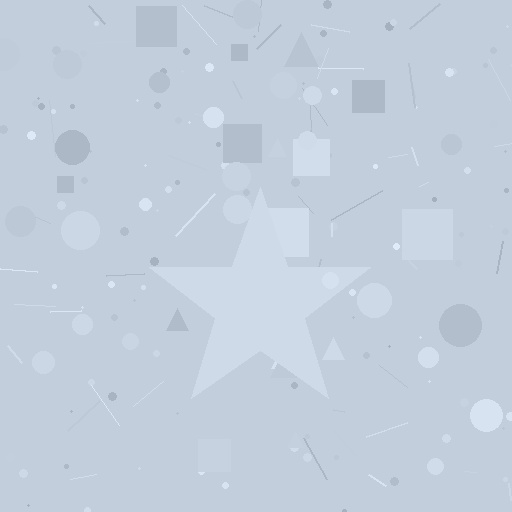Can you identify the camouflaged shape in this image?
The camouflaged shape is a star.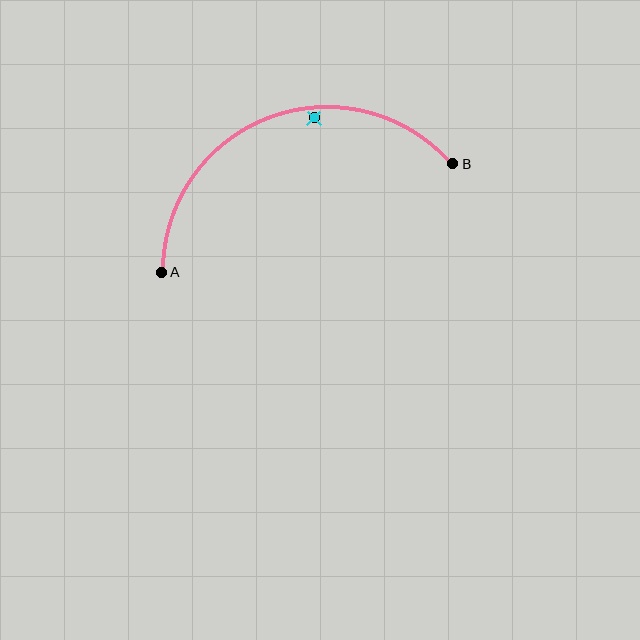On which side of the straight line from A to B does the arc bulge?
The arc bulges above the straight line connecting A and B.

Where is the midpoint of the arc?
The arc midpoint is the point on the curve farthest from the straight line joining A and B. It sits above that line.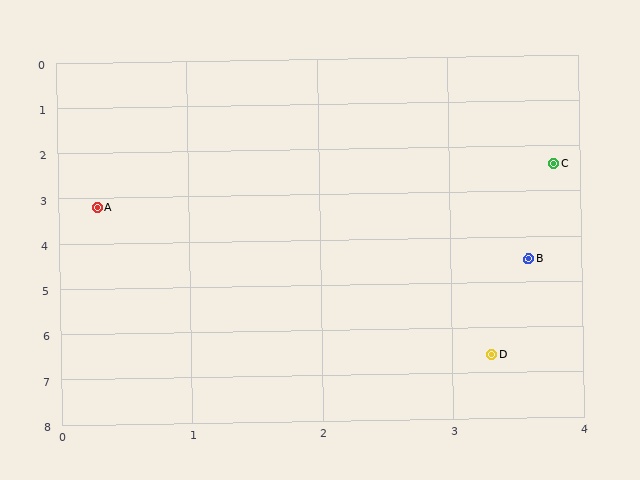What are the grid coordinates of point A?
Point A is at approximately (0.3, 3.2).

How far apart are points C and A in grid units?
Points C and A are about 3.6 grid units apart.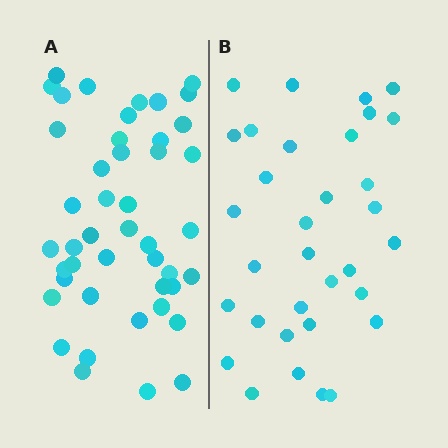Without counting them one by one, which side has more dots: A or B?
Region A (the left region) has more dots.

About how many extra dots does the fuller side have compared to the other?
Region A has roughly 12 or so more dots than region B.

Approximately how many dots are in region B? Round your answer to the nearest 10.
About 30 dots. (The exact count is 33, which rounds to 30.)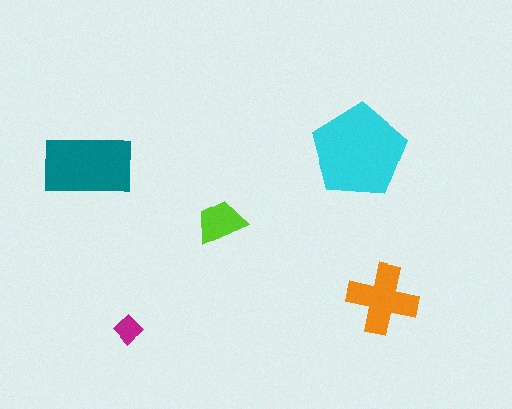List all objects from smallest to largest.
The magenta diamond, the lime trapezoid, the orange cross, the teal rectangle, the cyan pentagon.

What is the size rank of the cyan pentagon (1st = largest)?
1st.